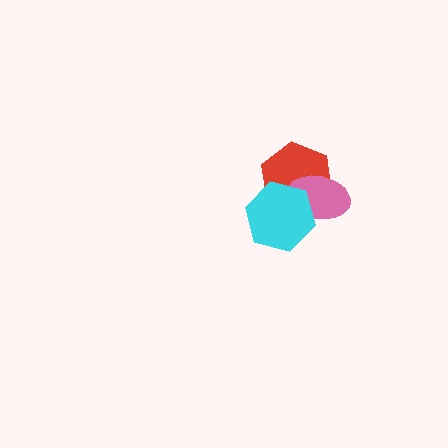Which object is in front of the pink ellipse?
The cyan hexagon is in front of the pink ellipse.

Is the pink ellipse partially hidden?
Yes, it is partially covered by another shape.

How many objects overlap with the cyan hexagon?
2 objects overlap with the cyan hexagon.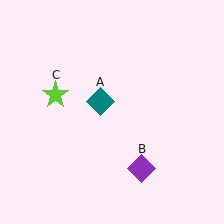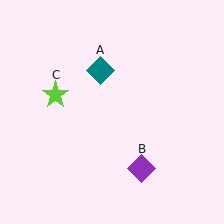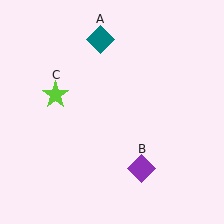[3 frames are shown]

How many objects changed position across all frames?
1 object changed position: teal diamond (object A).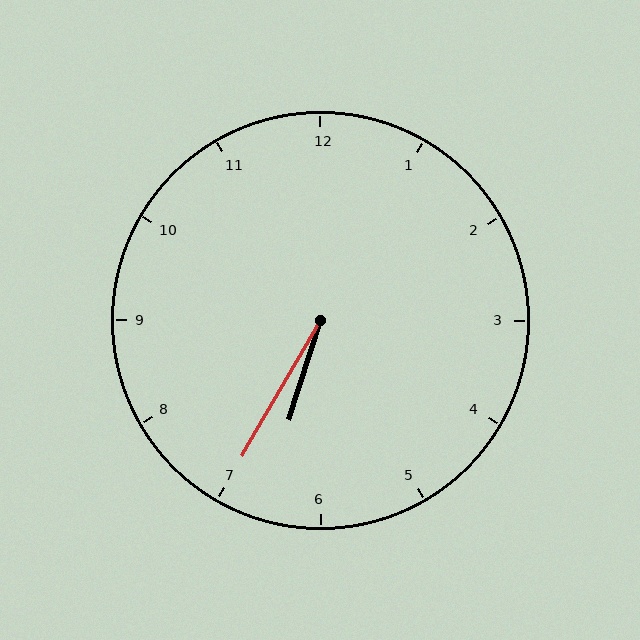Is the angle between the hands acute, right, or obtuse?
It is acute.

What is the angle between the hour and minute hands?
Approximately 12 degrees.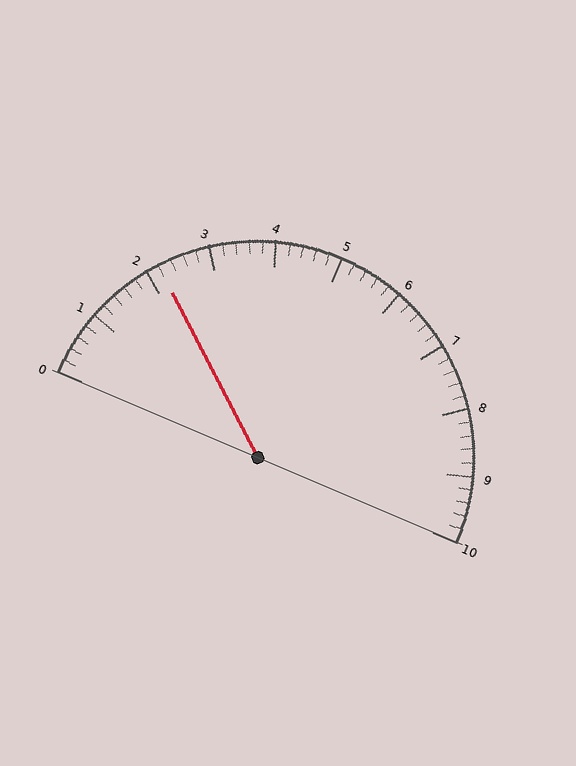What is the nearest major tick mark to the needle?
The nearest major tick mark is 2.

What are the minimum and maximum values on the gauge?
The gauge ranges from 0 to 10.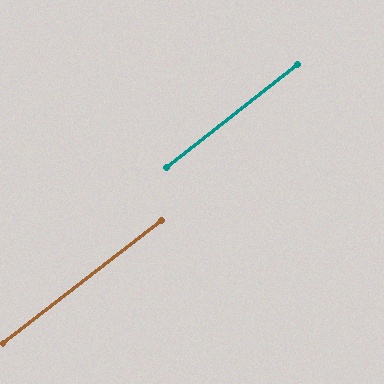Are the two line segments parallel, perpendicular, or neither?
Parallel — their directions differ by only 0.5°.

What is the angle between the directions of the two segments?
Approximately 0 degrees.